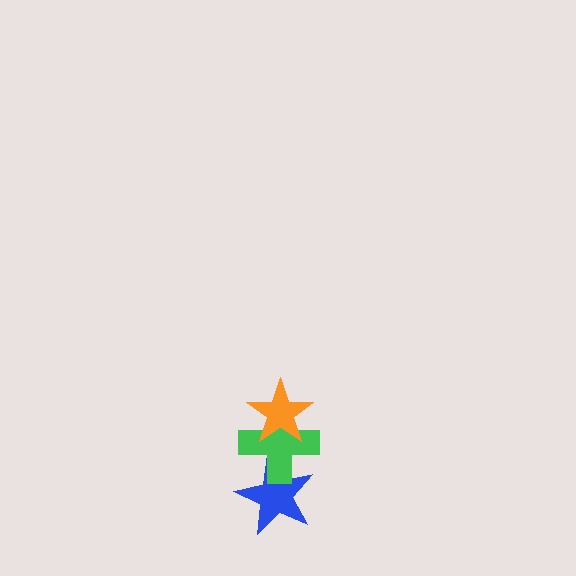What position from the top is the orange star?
The orange star is 1st from the top.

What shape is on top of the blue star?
The green cross is on top of the blue star.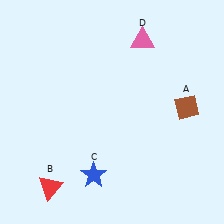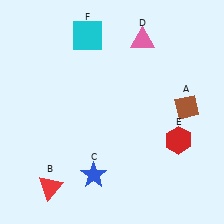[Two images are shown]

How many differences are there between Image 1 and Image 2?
There are 2 differences between the two images.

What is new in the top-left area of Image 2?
A cyan square (F) was added in the top-left area of Image 2.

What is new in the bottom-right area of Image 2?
A red hexagon (E) was added in the bottom-right area of Image 2.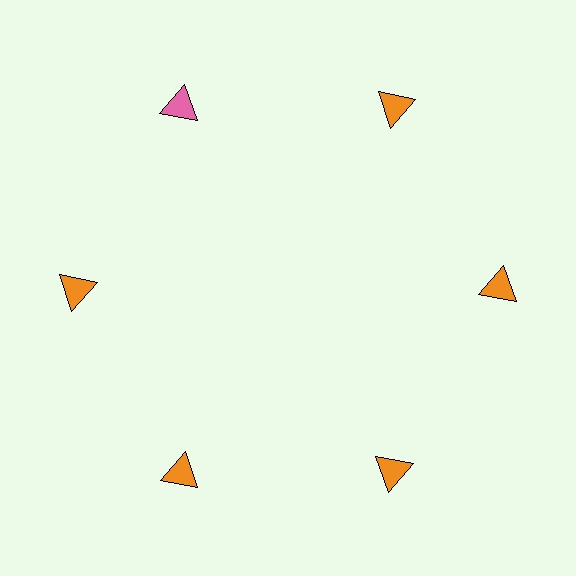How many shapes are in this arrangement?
There are 6 shapes arranged in a ring pattern.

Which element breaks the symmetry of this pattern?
The pink triangle at roughly the 11 o'clock position breaks the symmetry. All other shapes are orange triangles.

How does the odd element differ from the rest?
It has a different color: pink instead of orange.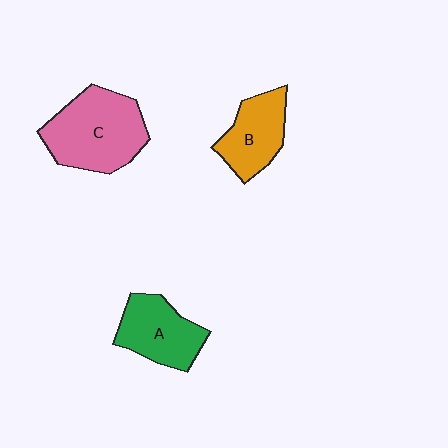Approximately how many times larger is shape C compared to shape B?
Approximately 1.6 times.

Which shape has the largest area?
Shape C (pink).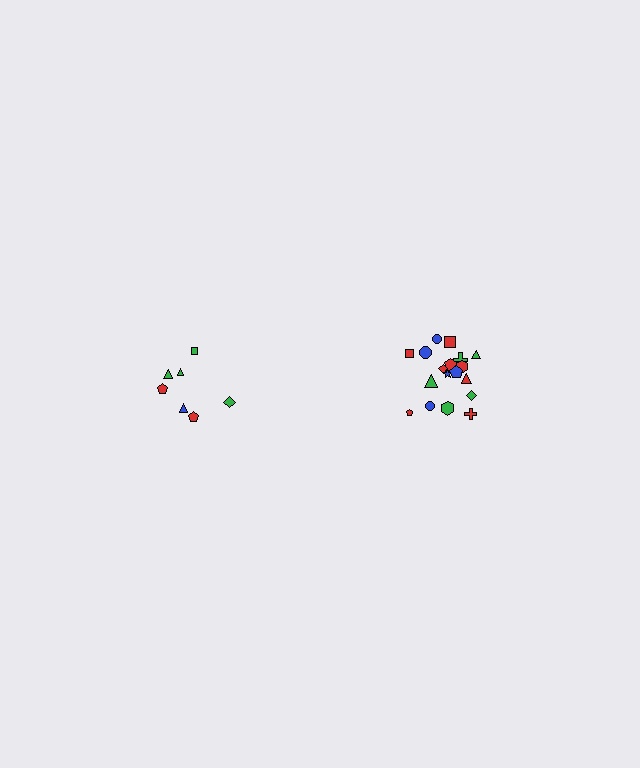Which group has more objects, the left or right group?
The right group.